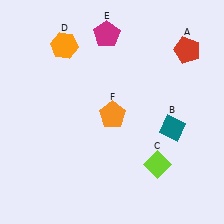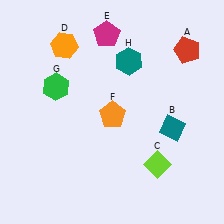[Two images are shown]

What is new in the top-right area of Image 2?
A teal hexagon (H) was added in the top-right area of Image 2.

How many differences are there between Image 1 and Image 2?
There are 2 differences between the two images.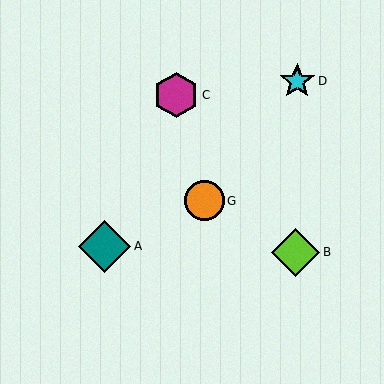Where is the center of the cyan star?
The center of the cyan star is at (297, 81).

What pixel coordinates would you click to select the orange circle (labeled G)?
Click at (204, 201) to select the orange circle G.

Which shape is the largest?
The teal diamond (labeled A) is the largest.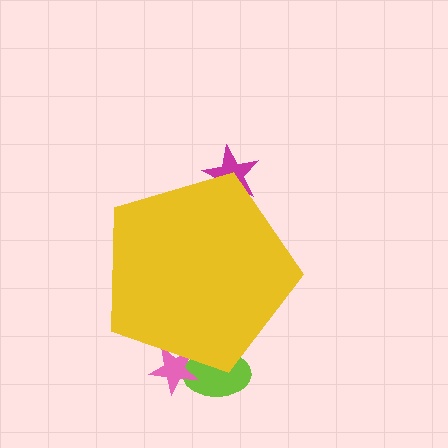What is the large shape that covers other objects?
A yellow pentagon.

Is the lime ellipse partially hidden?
Yes, the lime ellipse is partially hidden behind the yellow pentagon.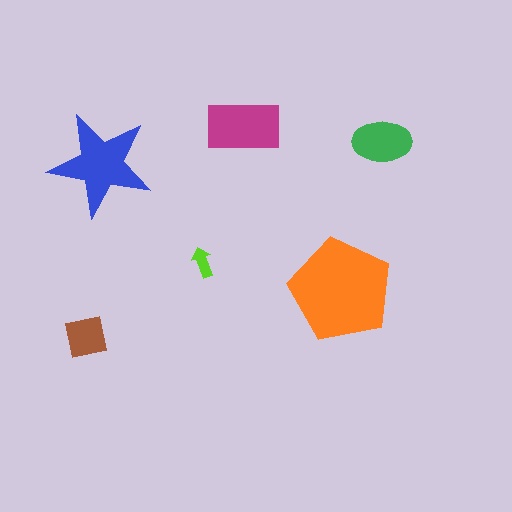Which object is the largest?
The orange pentagon.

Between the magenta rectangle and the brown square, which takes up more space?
The magenta rectangle.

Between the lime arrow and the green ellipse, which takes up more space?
The green ellipse.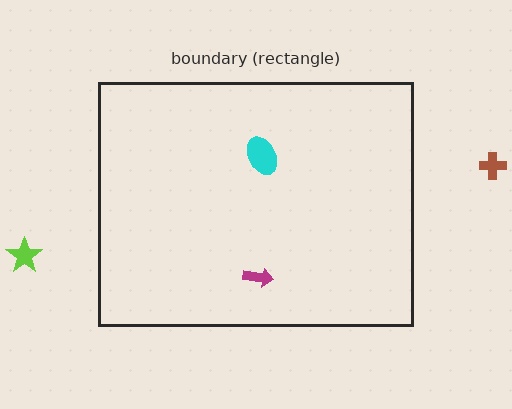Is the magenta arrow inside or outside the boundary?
Inside.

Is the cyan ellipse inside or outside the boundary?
Inside.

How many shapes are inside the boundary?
2 inside, 2 outside.